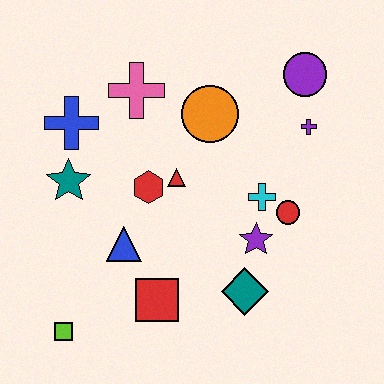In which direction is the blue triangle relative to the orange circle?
The blue triangle is below the orange circle.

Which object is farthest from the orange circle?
The lime square is farthest from the orange circle.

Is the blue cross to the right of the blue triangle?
No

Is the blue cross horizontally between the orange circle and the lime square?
Yes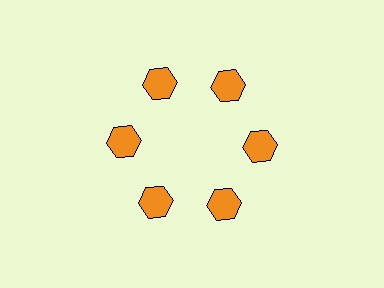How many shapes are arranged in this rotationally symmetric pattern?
There are 6 shapes, arranged in 6 groups of 1.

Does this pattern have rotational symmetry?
Yes, this pattern has 6-fold rotational symmetry. It looks the same after rotating 60 degrees around the center.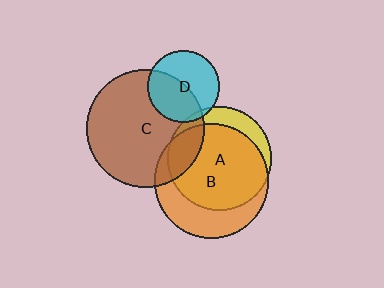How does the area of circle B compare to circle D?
Approximately 2.5 times.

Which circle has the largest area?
Circle C (brown).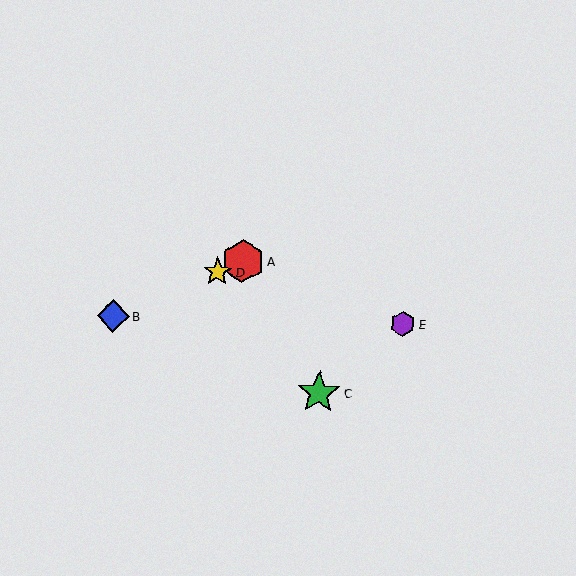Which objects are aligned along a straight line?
Objects A, B, D are aligned along a straight line.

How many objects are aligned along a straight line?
3 objects (A, B, D) are aligned along a straight line.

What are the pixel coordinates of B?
Object B is at (113, 316).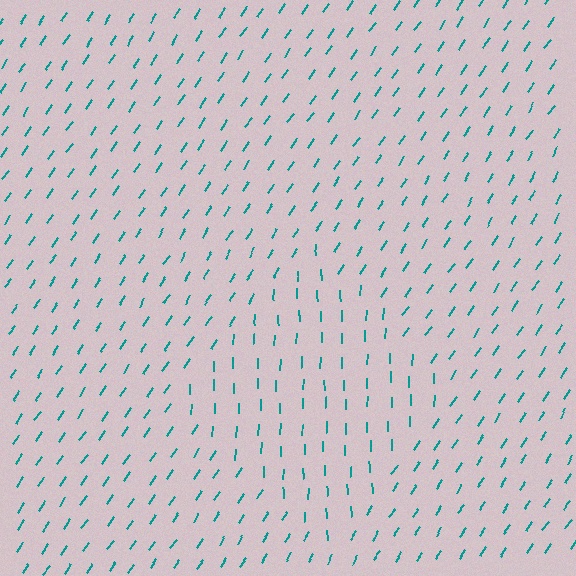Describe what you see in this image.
The image is filled with small teal line segments. A diamond region in the image has lines oriented differently from the surrounding lines, creating a visible texture boundary.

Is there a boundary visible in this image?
Yes, there is a texture boundary formed by a change in line orientation.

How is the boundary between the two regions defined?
The boundary is defined purely by a change in line orientation (approximately 34 degrees difference). All lines are the same color and thickness.